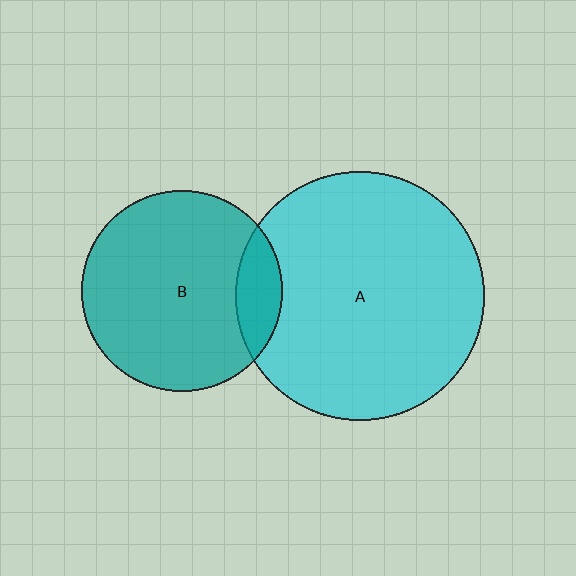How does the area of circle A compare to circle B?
Approximately 1.5 times.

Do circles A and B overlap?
Yes.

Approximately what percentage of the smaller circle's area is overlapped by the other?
Approximately 15%.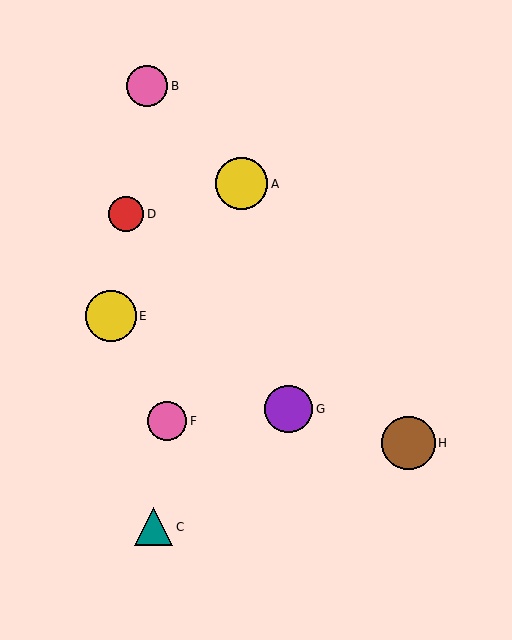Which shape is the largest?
The brown circle (labeled H) is the largest.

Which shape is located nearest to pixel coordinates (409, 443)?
The brown circle (labeled H) at (408, 443) is nearest to that location.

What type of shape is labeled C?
Shape C is a teal triangle.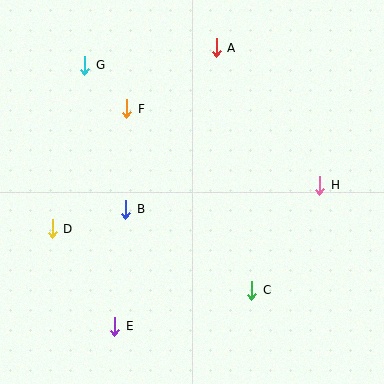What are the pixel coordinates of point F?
Point F is at (127, 109).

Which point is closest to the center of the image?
Point B at (126, 209) is closest to the center.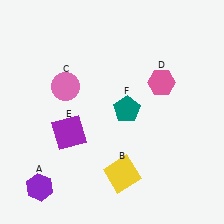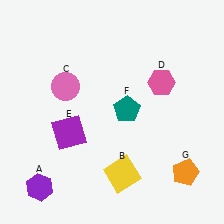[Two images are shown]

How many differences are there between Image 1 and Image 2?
There is 1 difference between the two images.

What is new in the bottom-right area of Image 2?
An orange pentagon (G) was added in the bottom-right area of Image 2.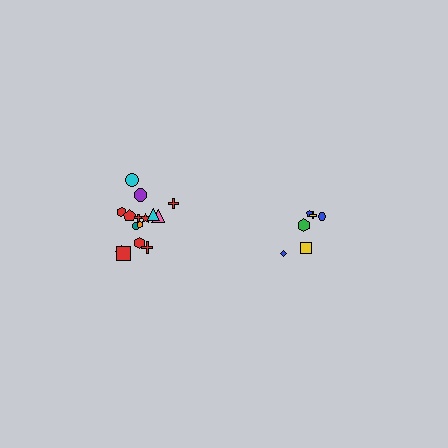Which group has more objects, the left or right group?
The left group.